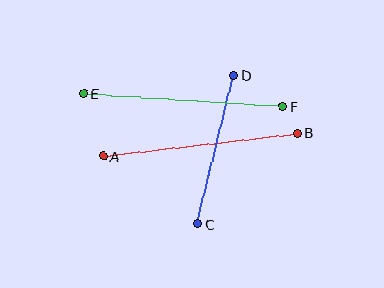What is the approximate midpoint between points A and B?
The midpoint is at approximately (200, 145) pixels.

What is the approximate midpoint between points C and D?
The midpoint is at approximately (216, 150) pixels.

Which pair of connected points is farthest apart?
Points E and F are farthest apart.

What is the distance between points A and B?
The distance is approximately 196 pixels.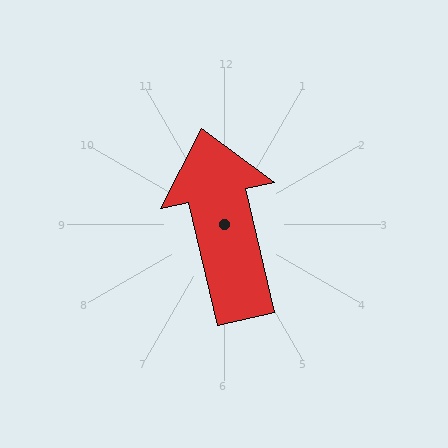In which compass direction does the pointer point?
North.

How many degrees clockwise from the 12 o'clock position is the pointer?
Approximately 347 degrees.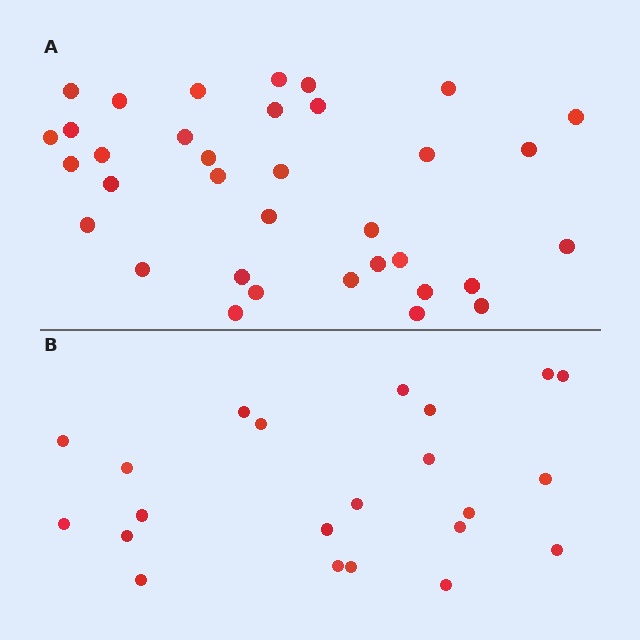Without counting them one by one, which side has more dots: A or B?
Region A (the top region) has more dots.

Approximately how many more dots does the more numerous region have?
Region A has approximately 15 more dots than region B.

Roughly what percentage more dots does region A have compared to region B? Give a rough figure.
About 60% more.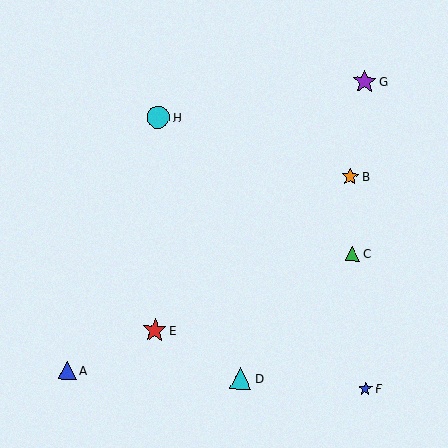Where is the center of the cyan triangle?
The center of the cyan triangle is at (241, 378).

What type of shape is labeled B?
Shape B is an orange star.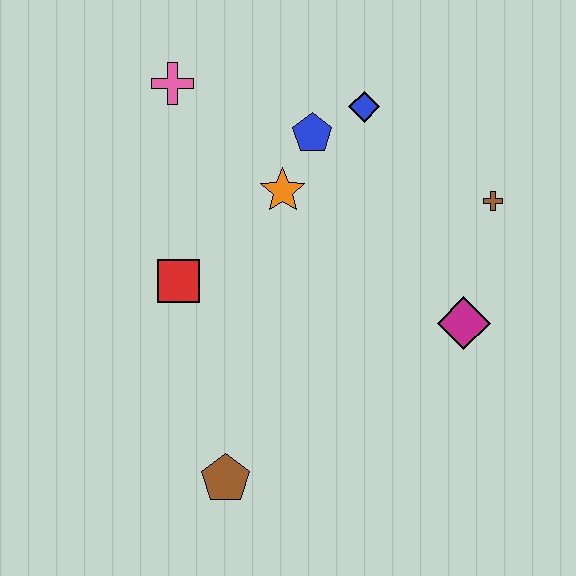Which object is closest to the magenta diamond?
The brown cross is closest to the magenta diamond.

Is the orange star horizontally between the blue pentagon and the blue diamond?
No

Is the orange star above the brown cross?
Yes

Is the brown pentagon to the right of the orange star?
No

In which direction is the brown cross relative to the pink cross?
The brown cross is to the right of the pink cross.